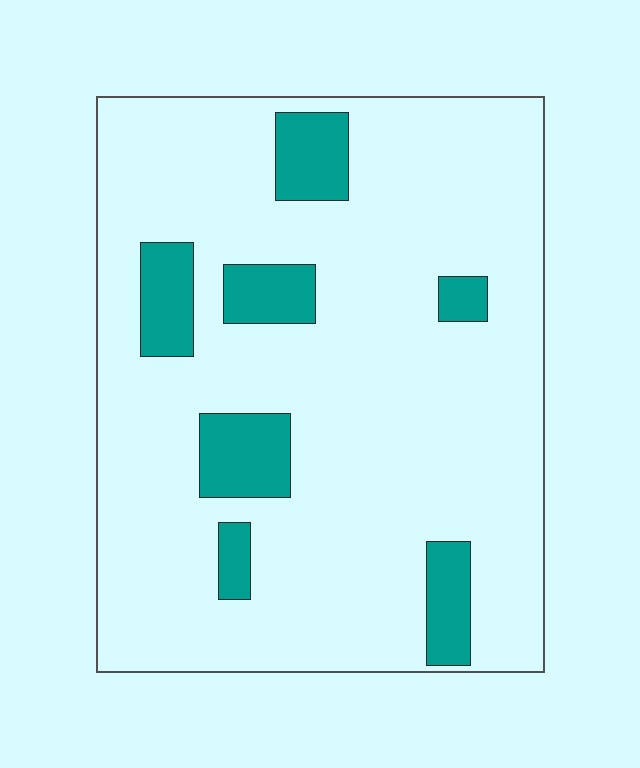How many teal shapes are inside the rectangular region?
7.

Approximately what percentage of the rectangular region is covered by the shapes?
Approximately 15%.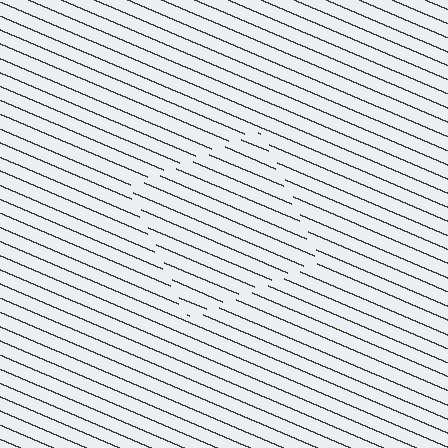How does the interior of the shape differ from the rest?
The interior of the shape contains the same grating, shifted by half a period — the contour is defined by the phase discontinuity where line-ends from the inner and outer gratings abut.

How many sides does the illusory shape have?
4 sides — the line-ends trace a square.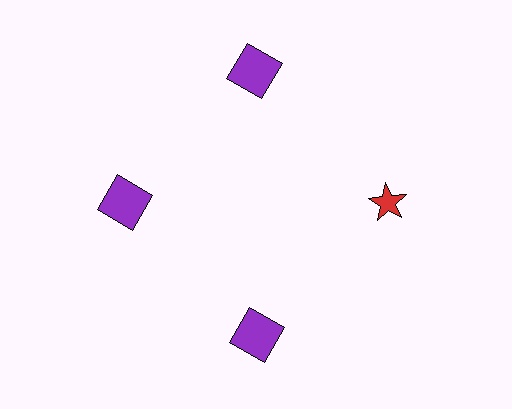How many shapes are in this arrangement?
There are 4 shapes arranged in a ring pattern.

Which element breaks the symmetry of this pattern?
The red star at roughly the 3 o'clock position breaks the symmetry. All other shapes are purple squares.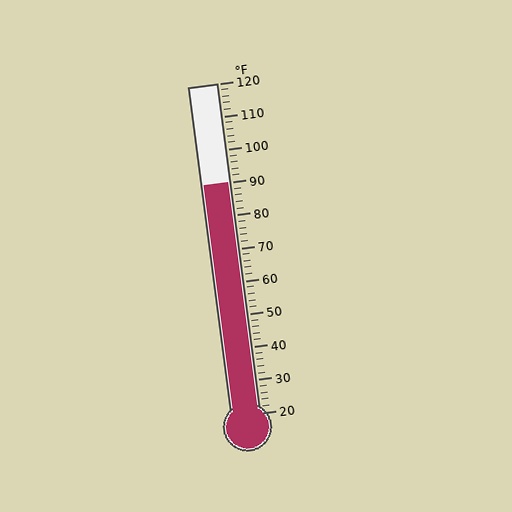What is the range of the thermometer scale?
The thermometer scale ranges from 20°F to 120°F.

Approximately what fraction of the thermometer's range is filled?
The thermometer is filled to approximately 70% of its range.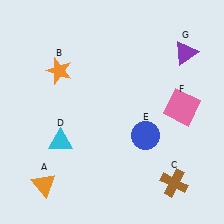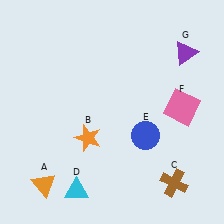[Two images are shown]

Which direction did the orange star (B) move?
The orange star (B) moved down.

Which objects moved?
The objects that moved are: the orange star (B), the cyan triangle (D).